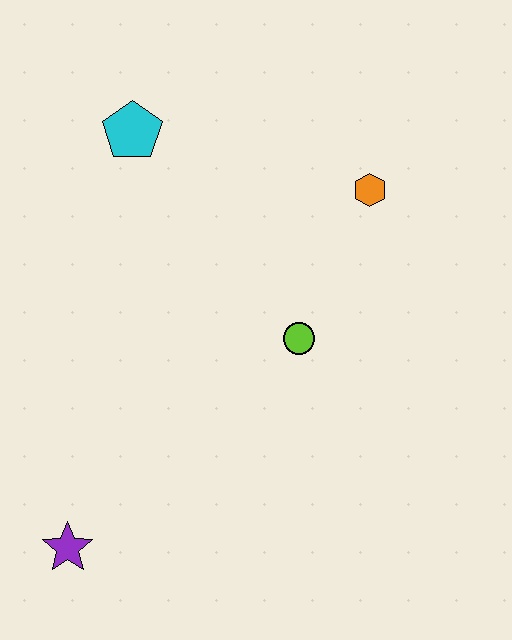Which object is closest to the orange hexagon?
The lime circle is closest to the orange hexagon.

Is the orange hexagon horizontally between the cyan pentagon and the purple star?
No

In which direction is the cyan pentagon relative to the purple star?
The cyan pentagon is above the purple star.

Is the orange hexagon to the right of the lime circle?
Yes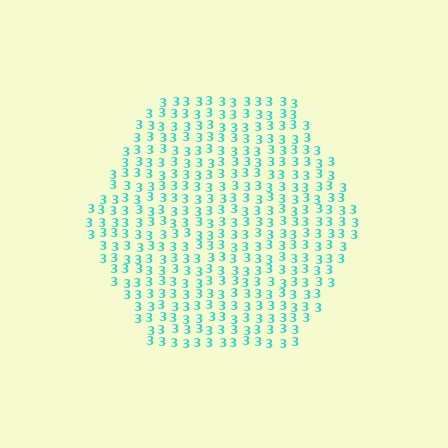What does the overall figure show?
The overall figure shows a hexagon.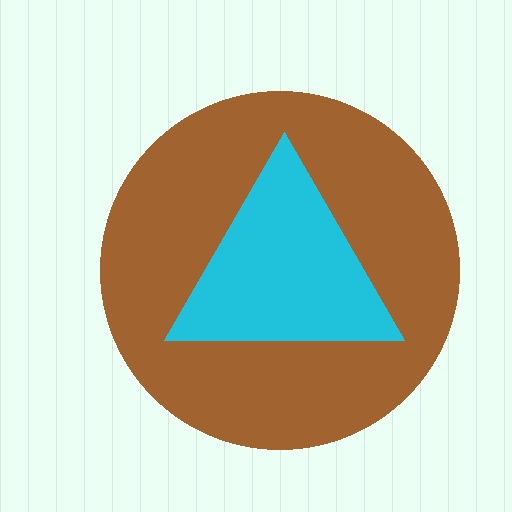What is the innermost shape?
The cyan triangle.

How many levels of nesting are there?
2.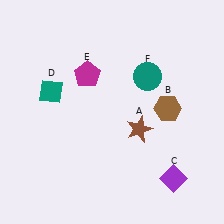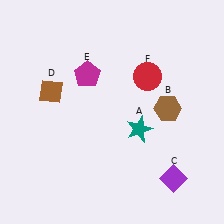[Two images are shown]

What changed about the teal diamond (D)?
In Image 1, D is teal. In Image 2, it changed to brown.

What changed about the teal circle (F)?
In Image 1, F is teal. In Image 2, it changed to red.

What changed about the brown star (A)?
In Image 1, A is brown. In Image 2, it changed to teal.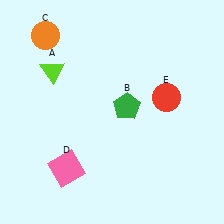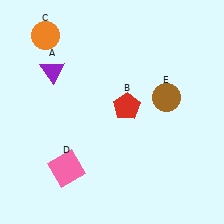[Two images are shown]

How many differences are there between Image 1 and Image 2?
There are 3 differences between the two images.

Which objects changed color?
A changed from lime to purple. B changed from green to red. E changed from red to brown.